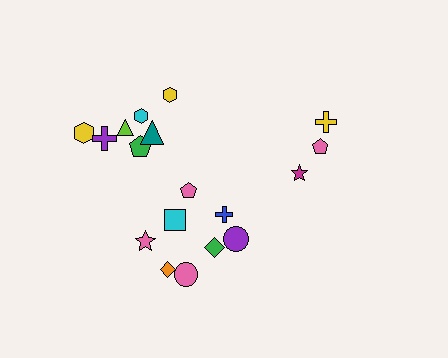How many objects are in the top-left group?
There are 7 objects.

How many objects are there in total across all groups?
There are 18 objects.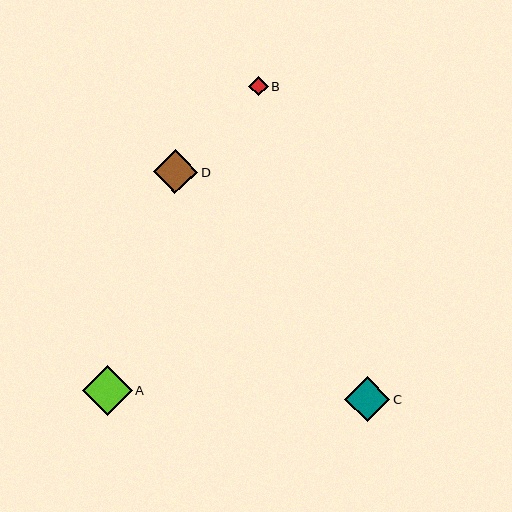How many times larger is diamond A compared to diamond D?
Diamond A is approximately 1.1 times the size of diamond D.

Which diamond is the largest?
Diamond A is the largest with a size of approximately 50 pixels.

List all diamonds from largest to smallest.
From largest to smallest: A, C, D, B.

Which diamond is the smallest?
Diamond B is the smallest with a size of approximately 19 pixels.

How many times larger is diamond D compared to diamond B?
Diamond D is approximately 2.3 times the size of diamond B.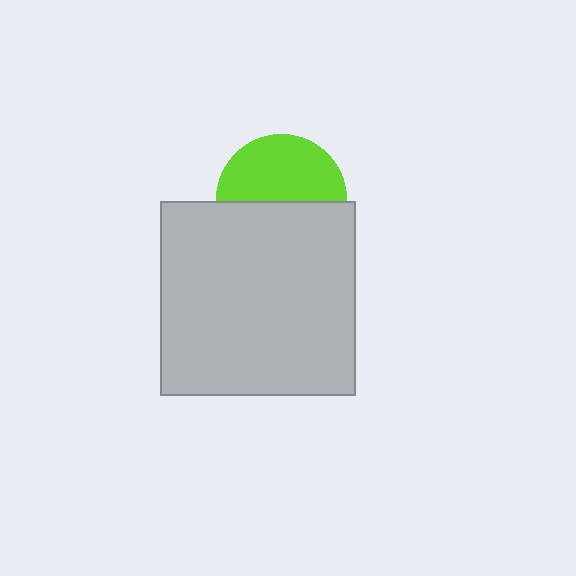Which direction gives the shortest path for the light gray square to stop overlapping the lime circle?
Moving down gives the shortest separation.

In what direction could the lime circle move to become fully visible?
The lime circle could move up. That would shift it out from behind the light gray square entirely.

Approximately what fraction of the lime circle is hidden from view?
Roughly 48% of the lime circle is hidden behind the light gray square.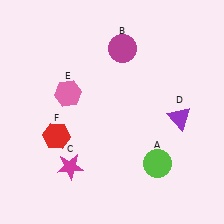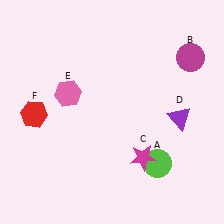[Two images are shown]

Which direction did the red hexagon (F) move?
The red hexagon (F) moved left.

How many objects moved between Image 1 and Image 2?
3 objects moved between the two images.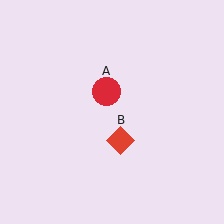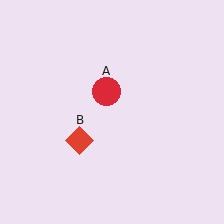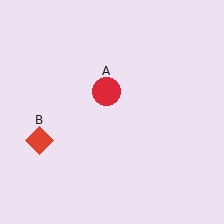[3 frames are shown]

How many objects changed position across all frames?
1 object changed position: red diamond (object B).